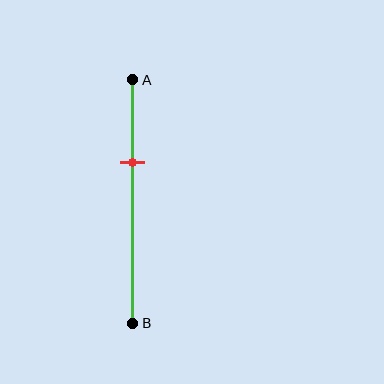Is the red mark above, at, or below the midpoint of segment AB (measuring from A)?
The red mark is above the midpoint of segment AB.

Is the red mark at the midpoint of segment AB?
No, the mark is at about 35% from A, not at the 50% midpoint.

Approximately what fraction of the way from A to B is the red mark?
The red mark is approximately 35% of the way from A to B.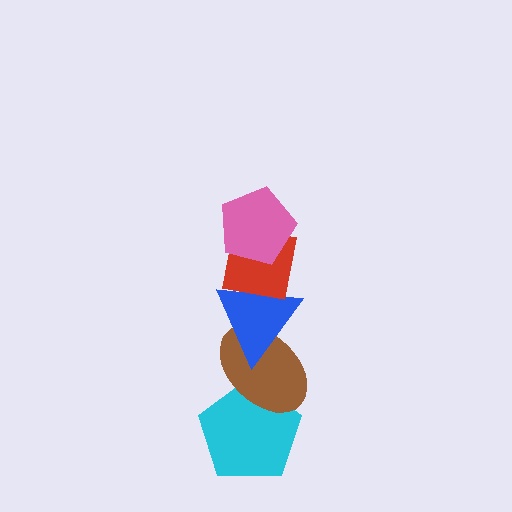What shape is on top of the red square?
The pink pentagon is on top of the red square.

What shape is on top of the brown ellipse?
The blue triangle is on top of the brown ellipse.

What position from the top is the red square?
The red square is 2nd from the top.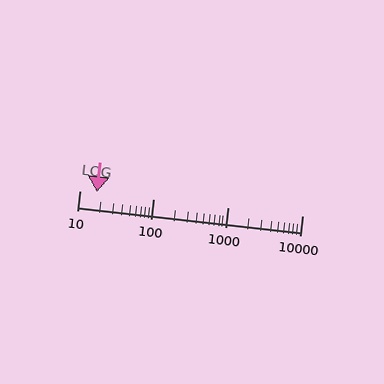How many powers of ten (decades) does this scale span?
The scale spans 3 decades, from 10 to 10000.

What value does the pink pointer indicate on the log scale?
The pointer indicates approximately 17.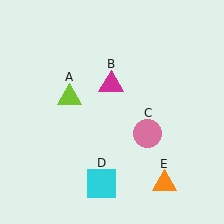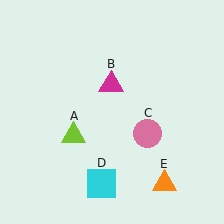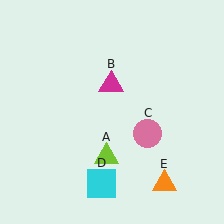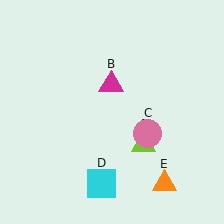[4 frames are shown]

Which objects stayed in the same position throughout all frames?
Magenta triangle (object B) and pink circle (object C) and cyan square (object D) and orange triangle (object E) remained stationary.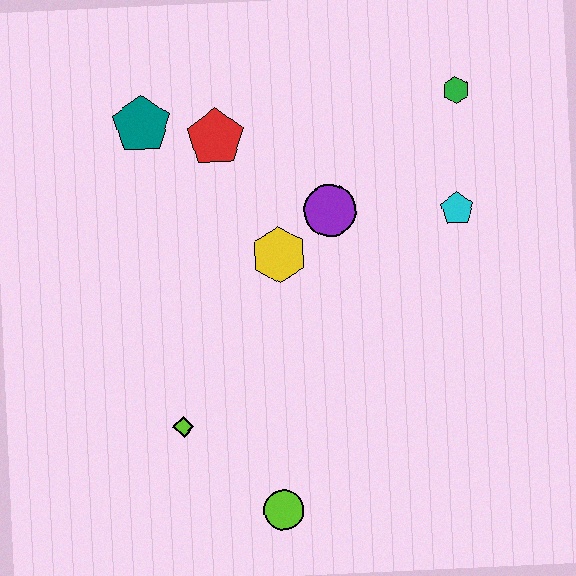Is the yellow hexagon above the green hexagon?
No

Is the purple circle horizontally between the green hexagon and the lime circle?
Yes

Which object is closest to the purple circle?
The yellow hexagon is closest to the purple circle.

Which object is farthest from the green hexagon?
The lime circle is farthest from the green hexagon.